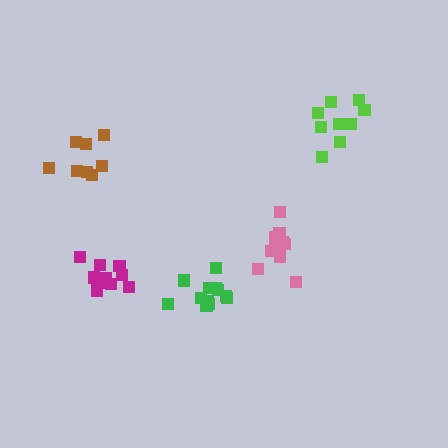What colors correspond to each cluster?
The clusters are colored: green, brown, pink, magenta, lime.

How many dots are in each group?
Group 1: 13 dots, Group 2: 8 dots, Group 3: 11 dots, Group 4: 12 dots, Group 5: 9 dots (53 total).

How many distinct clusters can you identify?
There are 5 distinct clusters.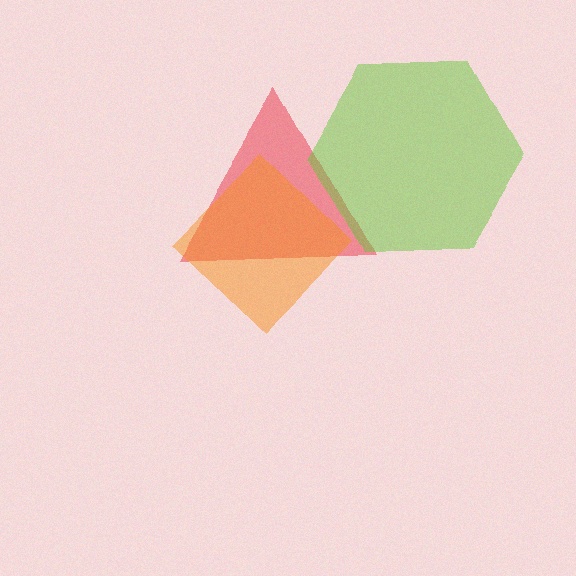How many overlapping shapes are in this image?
There are 3 overlapping shapes in the image.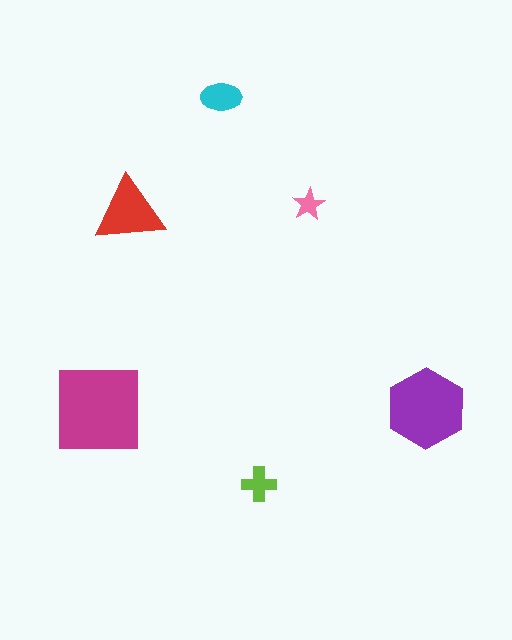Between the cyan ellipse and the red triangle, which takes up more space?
The red triangle.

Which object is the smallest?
The pink star.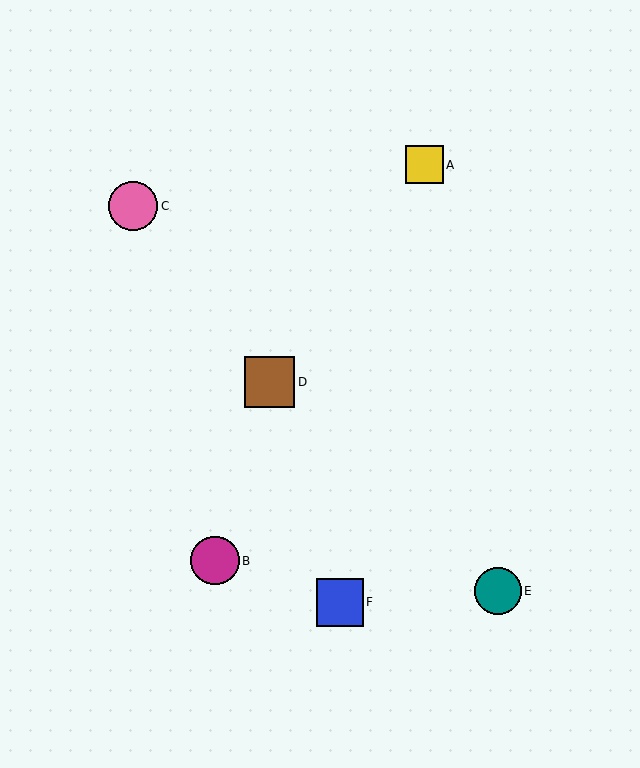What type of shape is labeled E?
Shape E is a teal circle.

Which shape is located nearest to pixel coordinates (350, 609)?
The blue square (labeled F) at (340, 603) is nearest to that location.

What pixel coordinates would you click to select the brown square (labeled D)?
Click at (270, 382) to select the brown square D.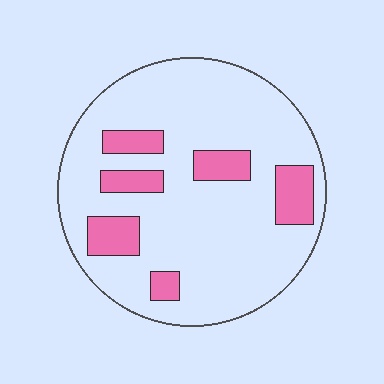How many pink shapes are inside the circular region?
6.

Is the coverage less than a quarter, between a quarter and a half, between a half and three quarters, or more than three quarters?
Less than a quarter.